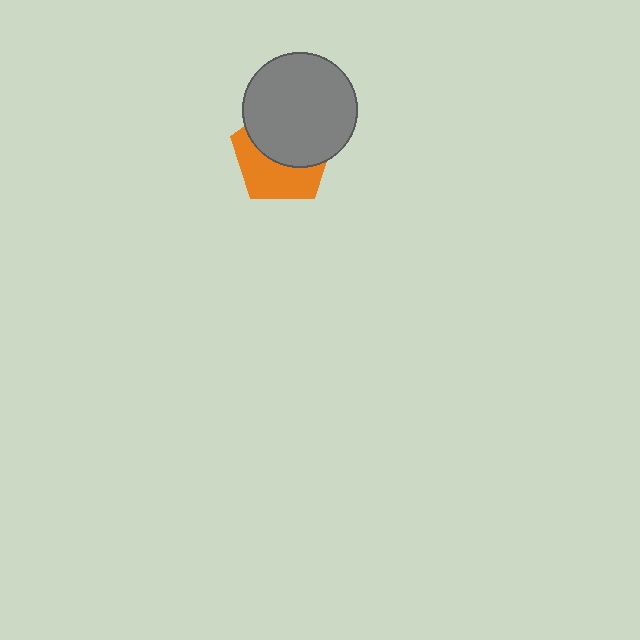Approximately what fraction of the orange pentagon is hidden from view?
Roughly 54% of the orange pentagon is hidden behind the gray circle.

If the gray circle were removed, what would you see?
You would see the complete orange pentagon.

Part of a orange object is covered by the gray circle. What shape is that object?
It is a pentagon.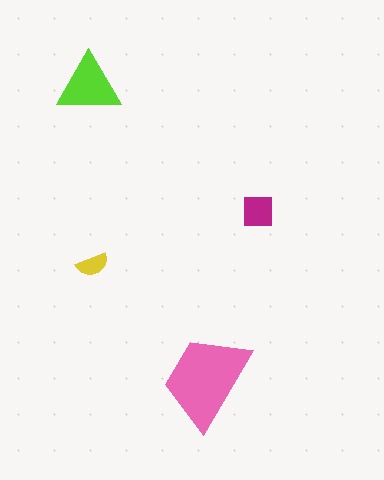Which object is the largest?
The pink trapezoid.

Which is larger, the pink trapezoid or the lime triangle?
The pink trapezoid.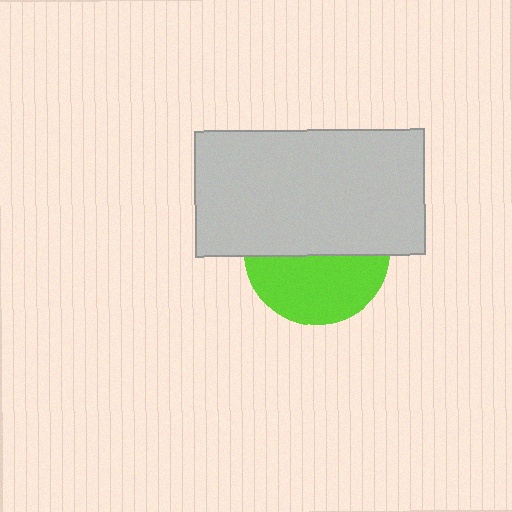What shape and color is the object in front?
The object in front is a light gray rectangle.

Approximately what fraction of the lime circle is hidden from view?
Roughly 54% of the lime circle is hidden behind the light gray rectangle.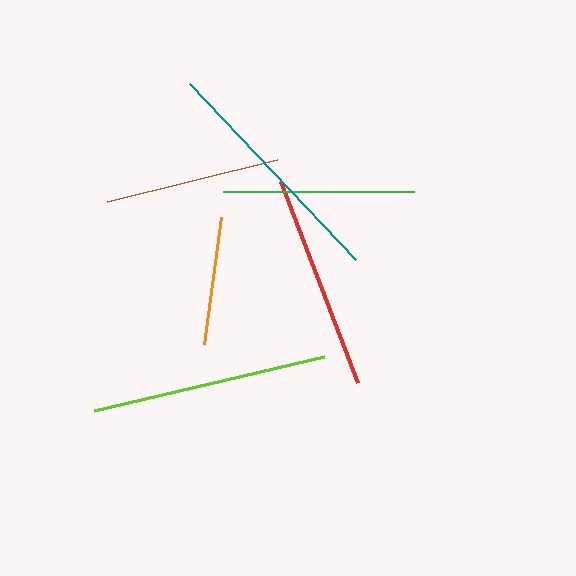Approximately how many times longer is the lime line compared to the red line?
The lime line is approximately 1.1 times the length of the red line.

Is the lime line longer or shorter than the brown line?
The lime line is longer than the brown line.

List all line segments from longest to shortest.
From longest to shortest: teal, lime, red, green, brown, orange.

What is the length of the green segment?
The green segment is approximately 192 pixels long.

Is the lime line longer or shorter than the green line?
The lime line is longer than the green line.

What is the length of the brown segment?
The brown segment is approximately 175 pixels long.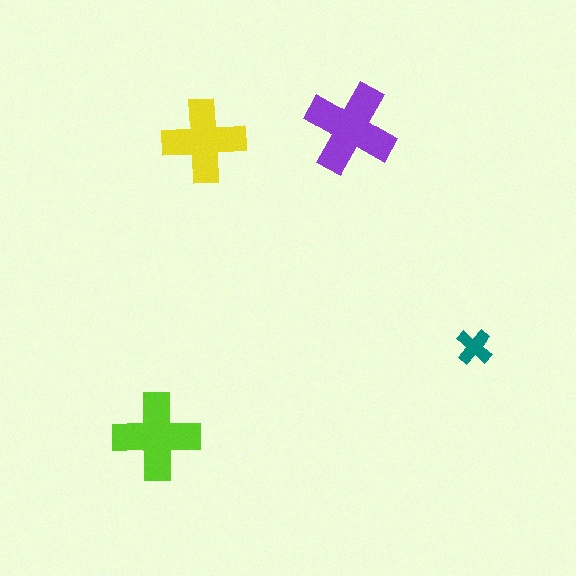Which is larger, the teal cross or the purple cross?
The purple one.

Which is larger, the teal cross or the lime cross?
The lime one.